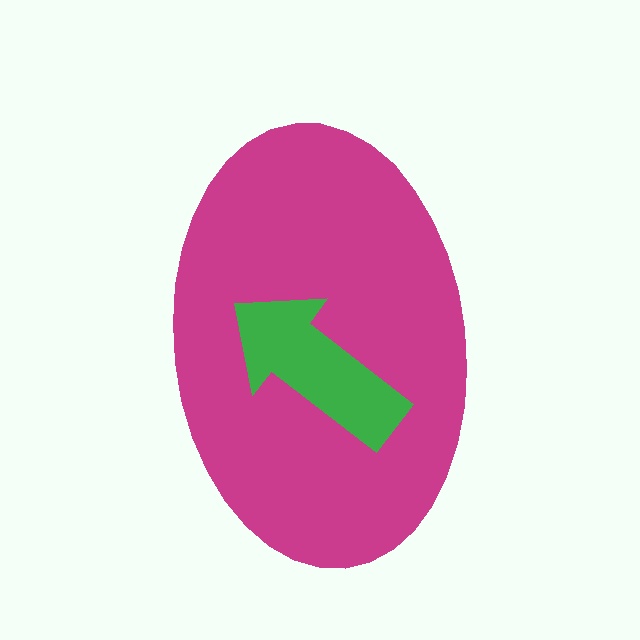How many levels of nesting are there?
2.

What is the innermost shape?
The green arrow.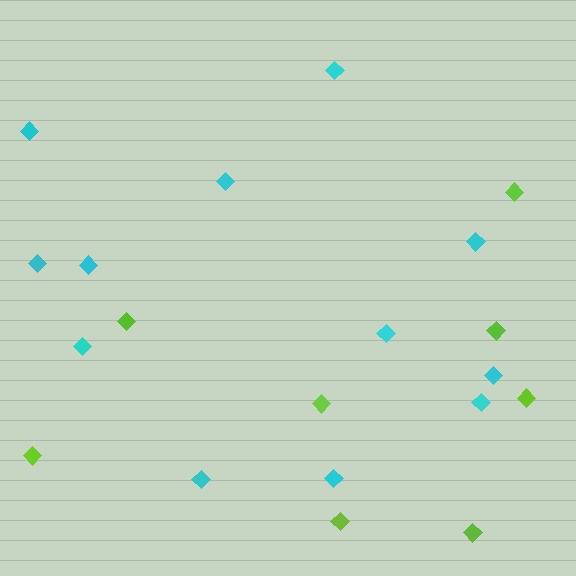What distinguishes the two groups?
There are 2 groups: one group of cyan diamonds (12) and one group of lime diamonds (8).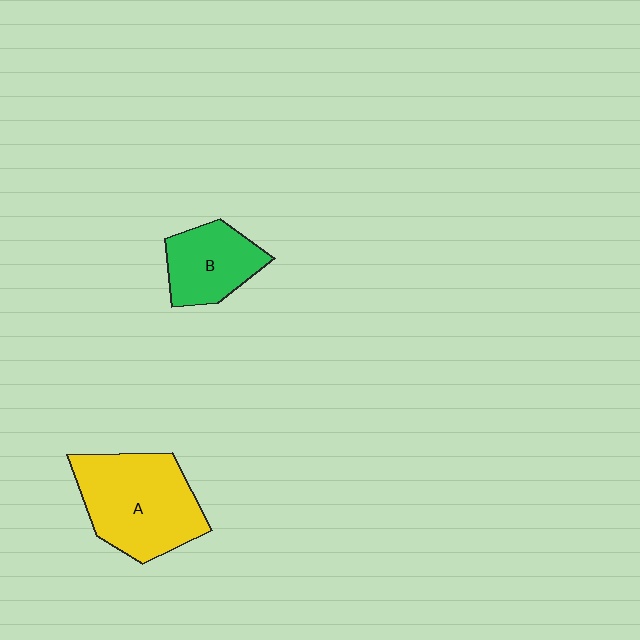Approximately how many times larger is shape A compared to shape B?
Approximately 1.7 times.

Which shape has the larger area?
Shape A (yellow).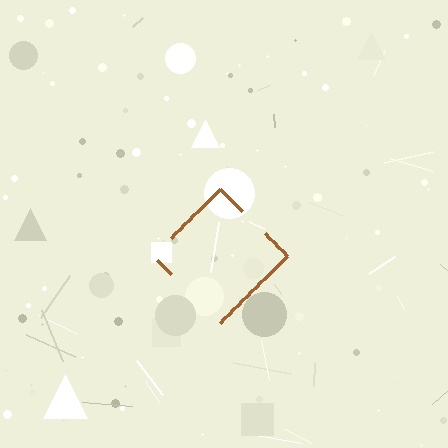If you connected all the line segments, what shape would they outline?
They would outline a diamond.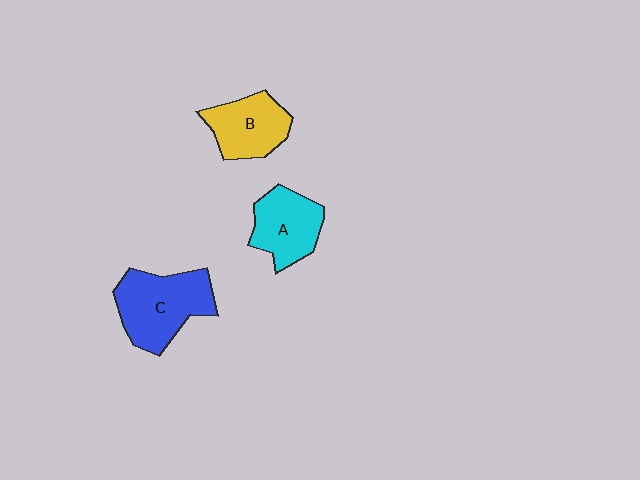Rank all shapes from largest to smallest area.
From largest to smallest: C (blue), A (cyan), B (yellow).